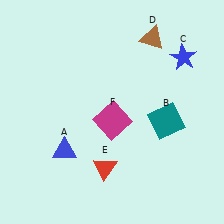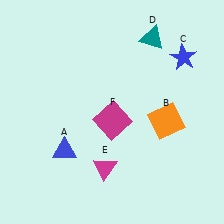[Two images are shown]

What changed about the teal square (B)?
In Image 1, B is teal. In Image 2, it changed to orange.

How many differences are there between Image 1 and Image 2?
There are 3 differences between the two images.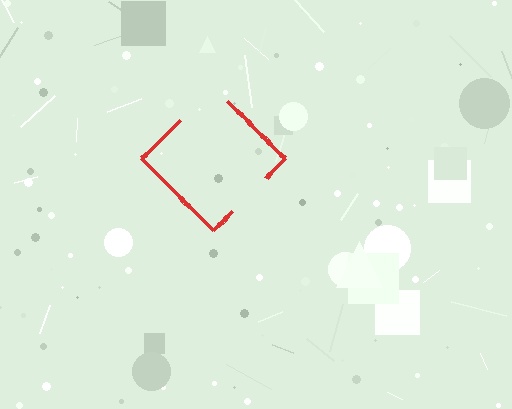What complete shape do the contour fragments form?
The contour fragments form a diamond.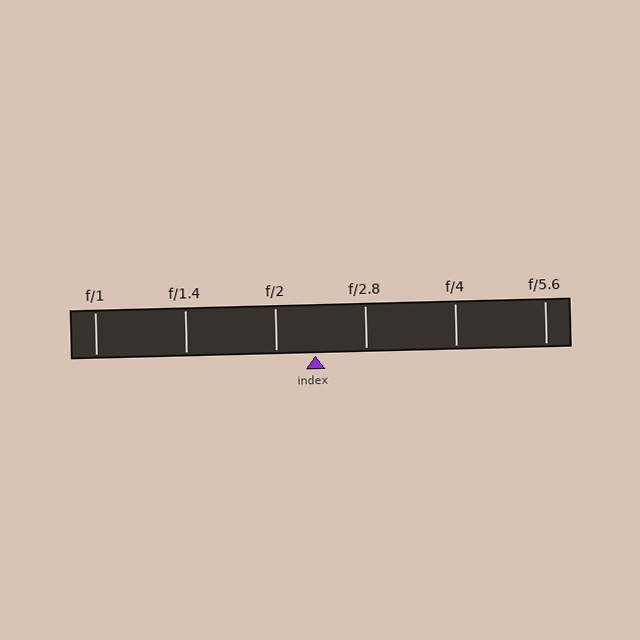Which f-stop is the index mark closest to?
The index mark is closest to f/2.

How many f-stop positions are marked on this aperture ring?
There are 6 f-stop positions marked.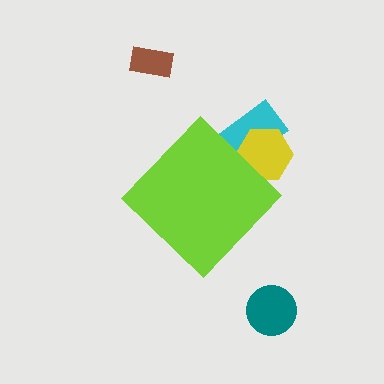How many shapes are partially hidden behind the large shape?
2 shapes are partially hidden.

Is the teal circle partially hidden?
No, the teal circle is fully visible.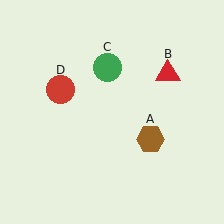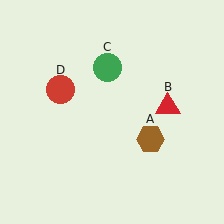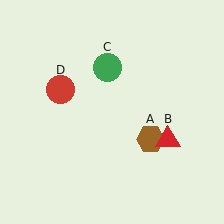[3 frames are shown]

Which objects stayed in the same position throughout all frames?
Brown hexagon (object A) and green circle (object C) and red circle (object D) remained stationary.